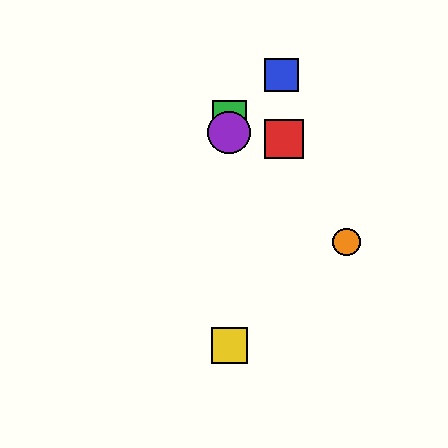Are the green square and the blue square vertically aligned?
No, the green square is at x≈229 and the blue square is at x≈281.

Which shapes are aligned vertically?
The green square, the yellow square, the purple circle are aligned vertically.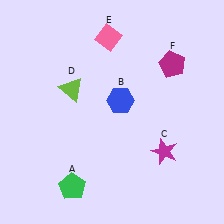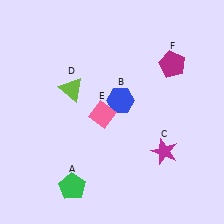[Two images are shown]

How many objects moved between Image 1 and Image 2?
1 object moved between the two images.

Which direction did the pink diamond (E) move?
The pink diamond (E) moved down.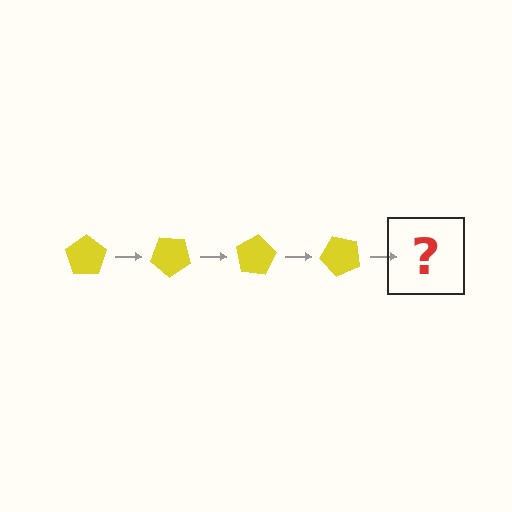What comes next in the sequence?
The next element should be a yellow pentagon rotated 160 degrees.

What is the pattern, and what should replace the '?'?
The pattern is that the pentagon rotates 40 degrees each step. The '?' should be a yellow pentagon rotated 160 degrees.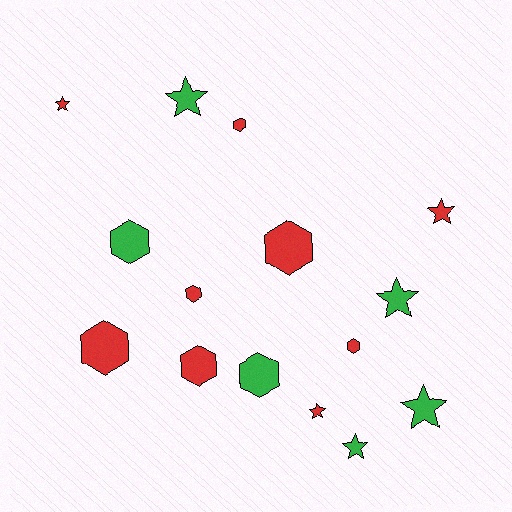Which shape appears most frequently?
Hexagon, with 8 objects.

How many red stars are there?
There are 3 red stars.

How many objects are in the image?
There are 15 objects.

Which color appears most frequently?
Red, with 9 objects.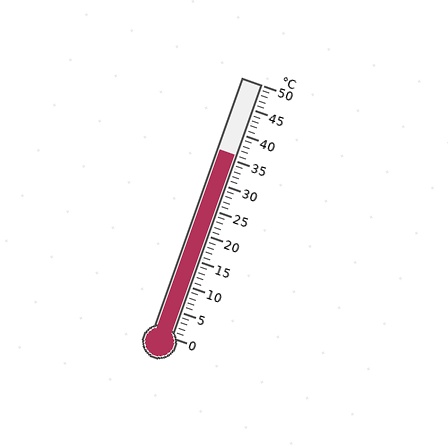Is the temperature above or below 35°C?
The temperature is above 35°C.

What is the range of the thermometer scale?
The thermometer scale ranges from 0°C to 50°C.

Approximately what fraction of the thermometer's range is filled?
The thermometer is filled to approximately 70% of its range.